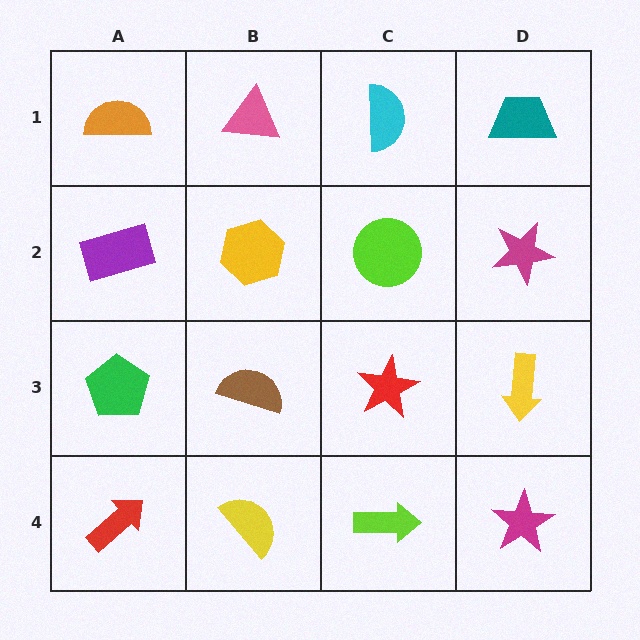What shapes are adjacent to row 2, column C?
A cyan semicircle (row 1, column C), a red star (row 3, column C), a yellow hexagon (row 2, column B), a magenta star (row 2, column D).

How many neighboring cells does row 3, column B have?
4.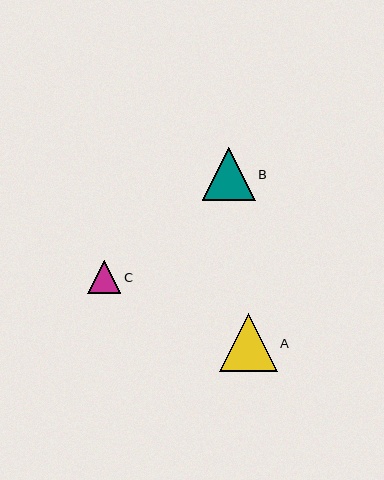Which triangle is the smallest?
Triangle C is the smallest with a size of approximately 33 pixels.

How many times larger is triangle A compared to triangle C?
Triangle A is approximately 1.7 times the size of triangle C.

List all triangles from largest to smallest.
From largest to smallest: A, B, C.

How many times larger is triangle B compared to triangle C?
Triangle B is approximately 1.6 times the size of triangle C.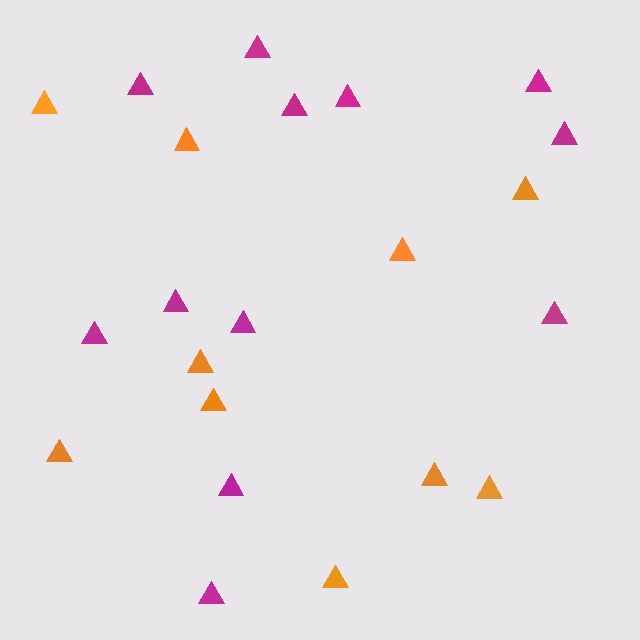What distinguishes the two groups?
There are 2 groups: one group of orange triangles (10) and one group of magenta triangles (12).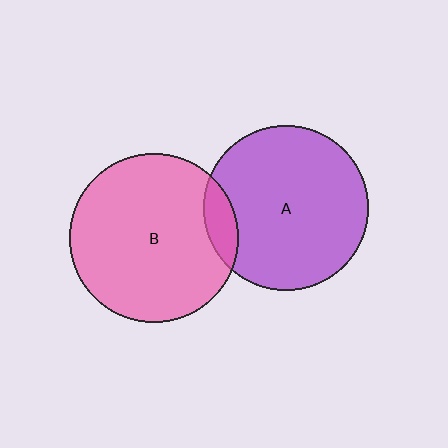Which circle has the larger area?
Circle B (pink).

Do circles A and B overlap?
Yes.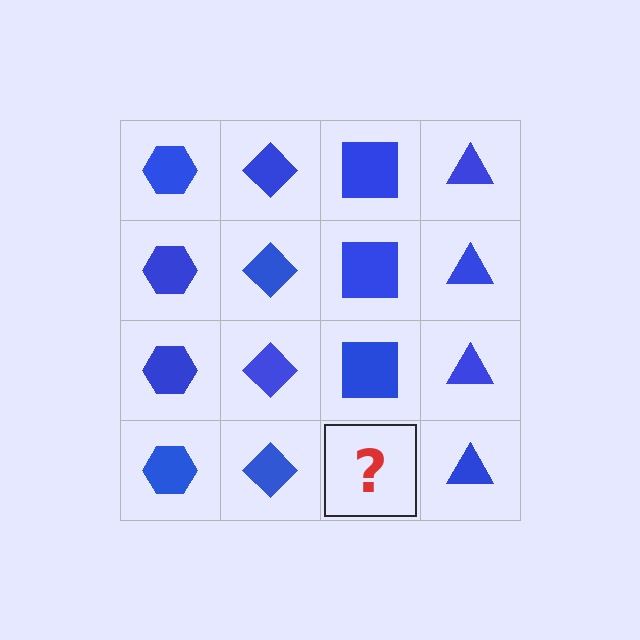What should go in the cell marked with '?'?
The missing cell should contain a blue square.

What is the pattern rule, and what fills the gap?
The rule is that each column has a consistent shape. The gap should be filled with a blue square.